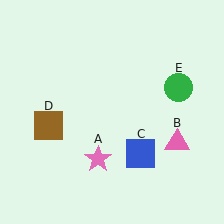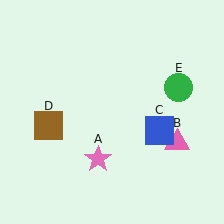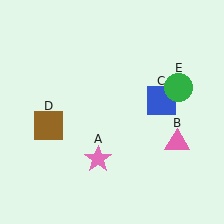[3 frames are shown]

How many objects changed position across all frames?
1 object changed position: blue square (object C).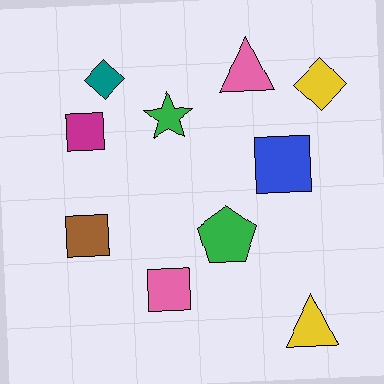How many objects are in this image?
There are 10 objects.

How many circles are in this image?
There are no circles.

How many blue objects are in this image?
There is 1 blue object.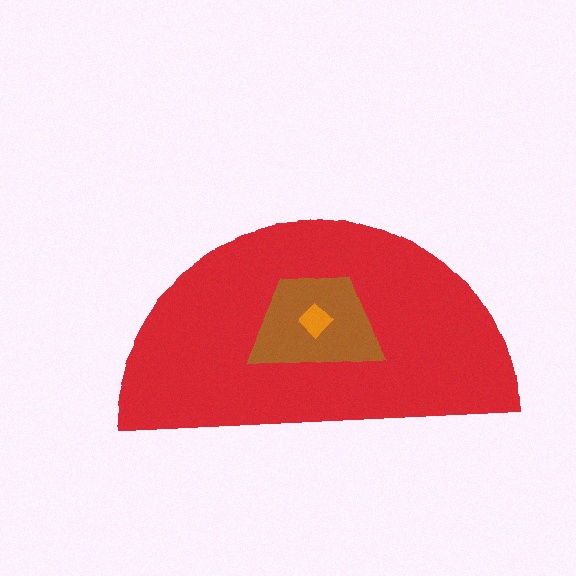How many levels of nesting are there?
3.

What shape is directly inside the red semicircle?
The brown trapezoid.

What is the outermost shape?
The red semicircle.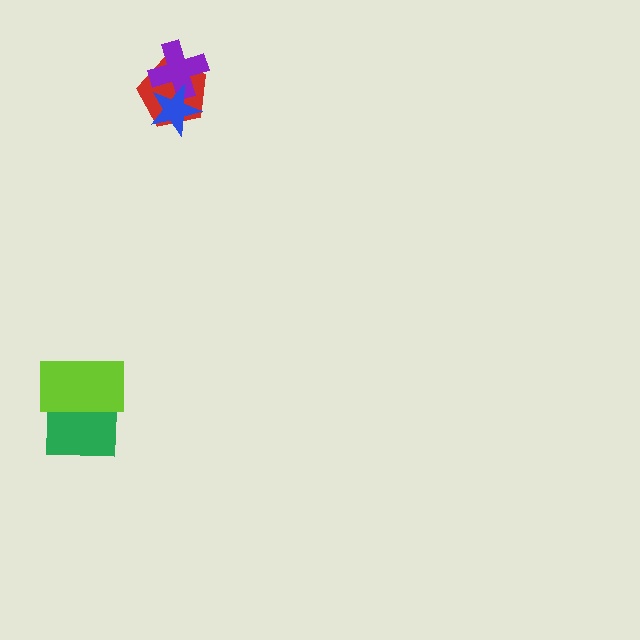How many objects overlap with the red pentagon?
2 objects overlap with the red pentagon.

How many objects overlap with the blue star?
2 objects overlap with the blue star.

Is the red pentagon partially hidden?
Yes, it is partially covered by another shape.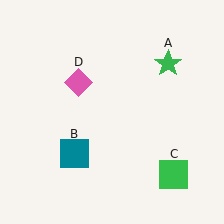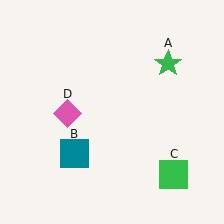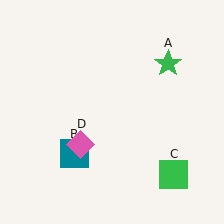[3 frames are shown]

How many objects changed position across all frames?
1 object changed position: pink diamond (object D).